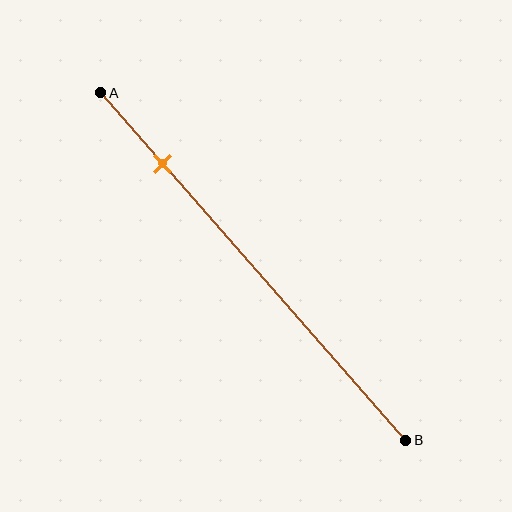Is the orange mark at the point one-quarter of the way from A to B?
No, the mark is at about 20% from A, not at the 25% one-quarter point.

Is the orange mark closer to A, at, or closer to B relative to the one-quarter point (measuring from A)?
The orange mark is closer to point A than the one-quarter point of segment AB.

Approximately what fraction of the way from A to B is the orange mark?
The orange mark is approximately 20% of the way from A to B.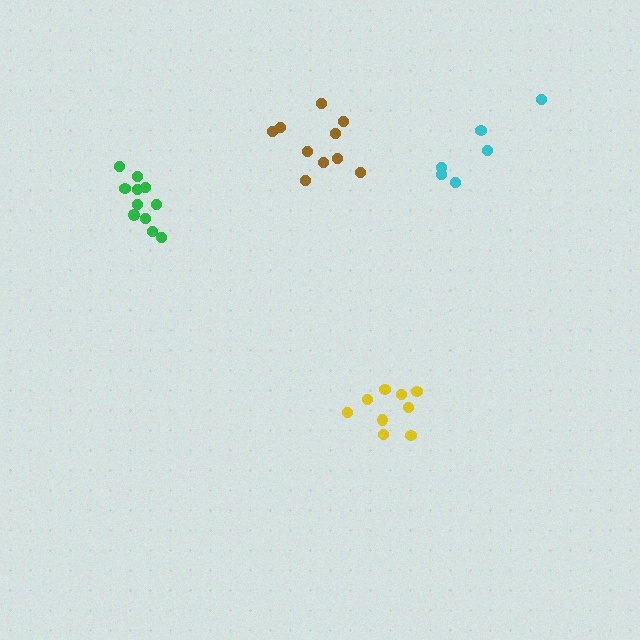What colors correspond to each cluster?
The clusters are colored: cyan, brown, yellow, green.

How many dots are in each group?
Group 1: 6 dots, Group 2: 10 dots, Group 3: 9 dots, Group 4: 11 dots (36 total).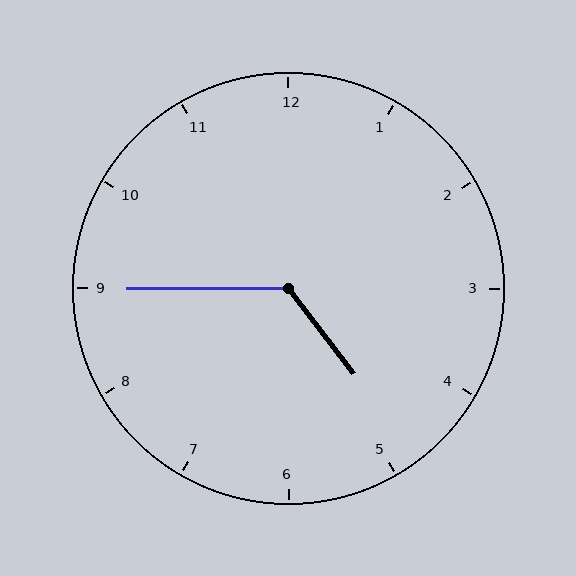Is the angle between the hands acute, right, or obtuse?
It is obtuse.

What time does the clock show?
4:45.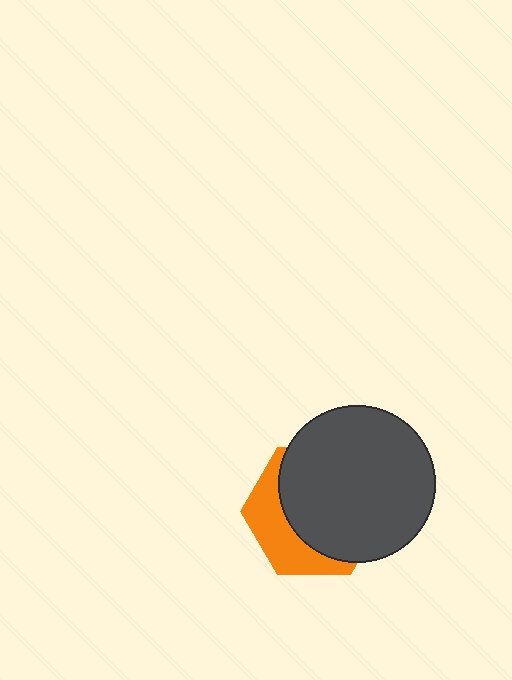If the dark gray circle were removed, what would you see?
You would see the complete orange hexagon.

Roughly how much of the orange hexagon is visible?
A small part of it is visible (roughly 34%).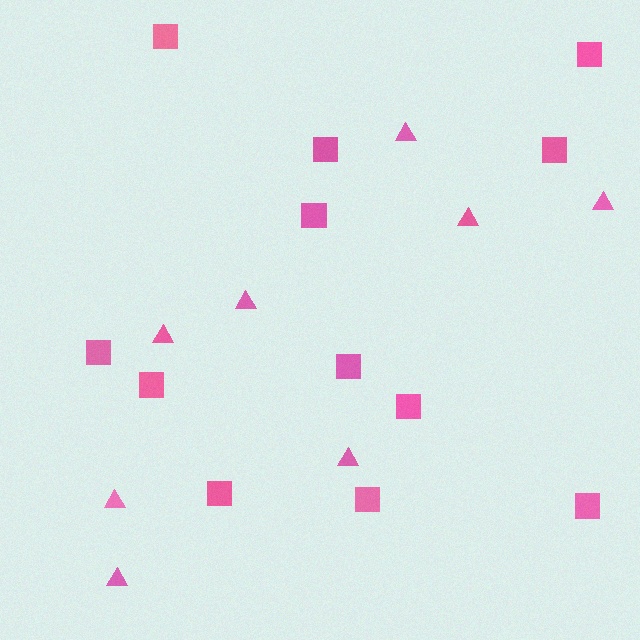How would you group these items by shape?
There are 2 groups: one group of squares (12) and one group of triangles (8).